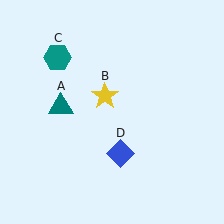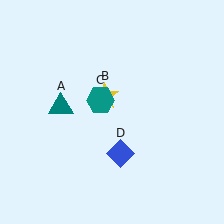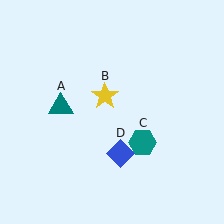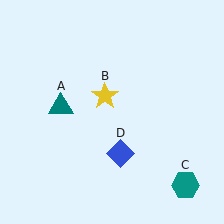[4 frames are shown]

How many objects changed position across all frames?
1 object changed position: teal hexagon (object C).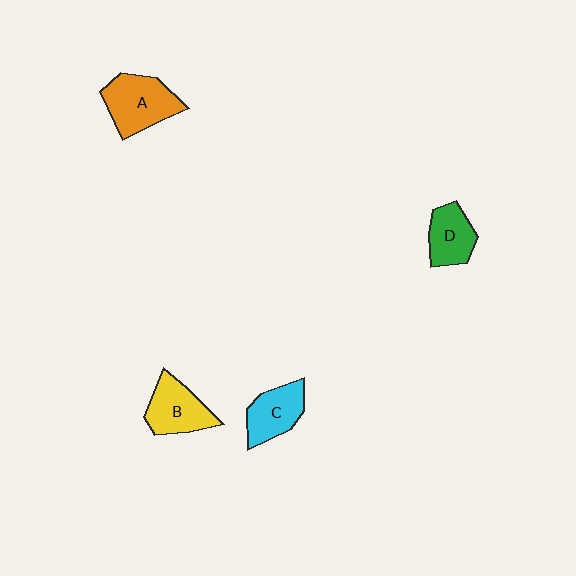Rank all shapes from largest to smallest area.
From largest to smallest: A (orange), B (yellow), C (cyan), D (green).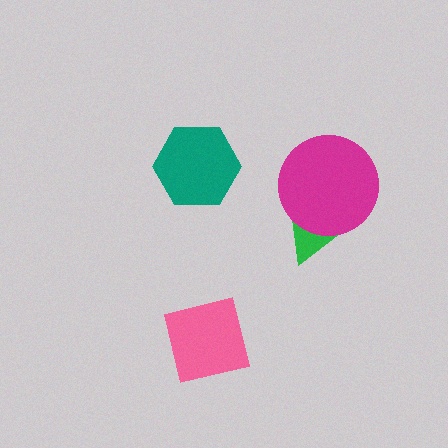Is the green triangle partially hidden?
Yes, it is partially covered by another shape.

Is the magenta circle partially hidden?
No, no other shape covers it.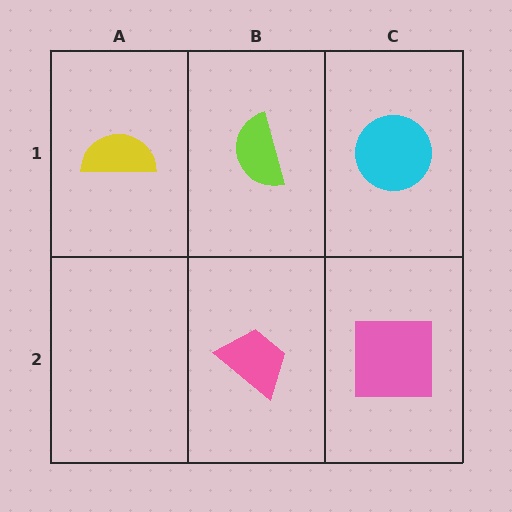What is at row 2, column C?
A pink square.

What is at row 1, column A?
A yellow semicircle.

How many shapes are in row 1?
3 shapes.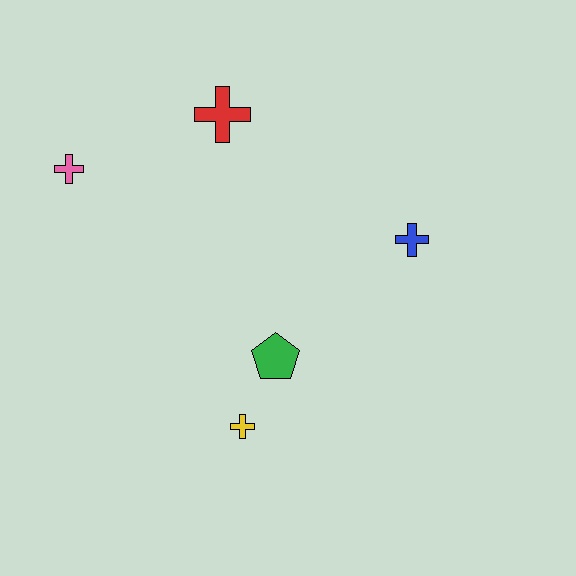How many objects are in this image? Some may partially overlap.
There are 5 objects.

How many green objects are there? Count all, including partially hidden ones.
There is 1 green object.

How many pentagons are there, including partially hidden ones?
There is 1 pentagon.